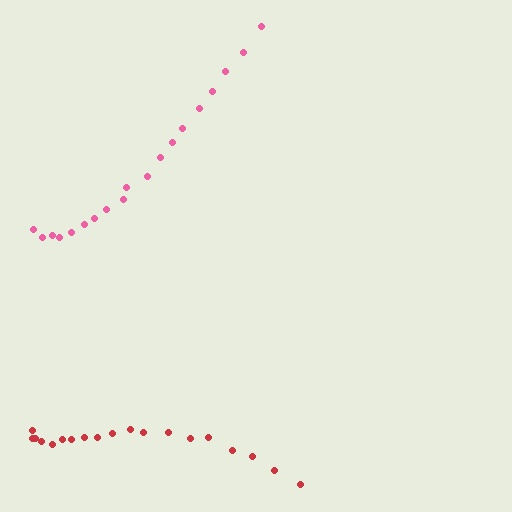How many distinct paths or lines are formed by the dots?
There are 2 distinct paths.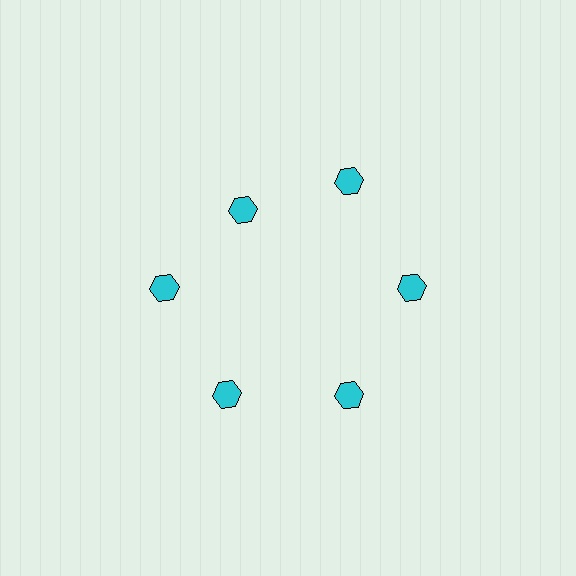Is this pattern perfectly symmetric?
No. The 6 cyan hexagons are arranged in a ring, but one element near the 11 o'clock position is pulled inward toward the center, breaking the 6-fold rotational symmetry.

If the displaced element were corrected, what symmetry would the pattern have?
It would have 6-fold rotational symmetry — the pattern would map onto itself every 60 degrees.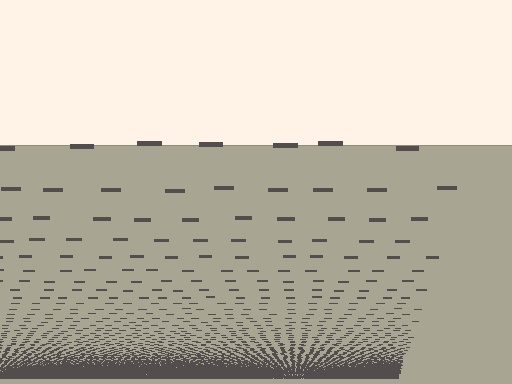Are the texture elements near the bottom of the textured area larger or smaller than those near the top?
Smaller. The gradient is inverted — elements near the bottom are smaller and denser.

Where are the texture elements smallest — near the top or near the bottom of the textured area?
Near the bottom.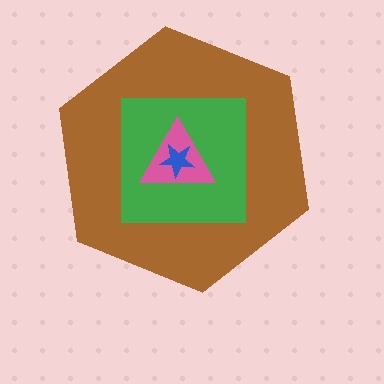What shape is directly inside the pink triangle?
The blue star.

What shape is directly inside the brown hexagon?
The green square.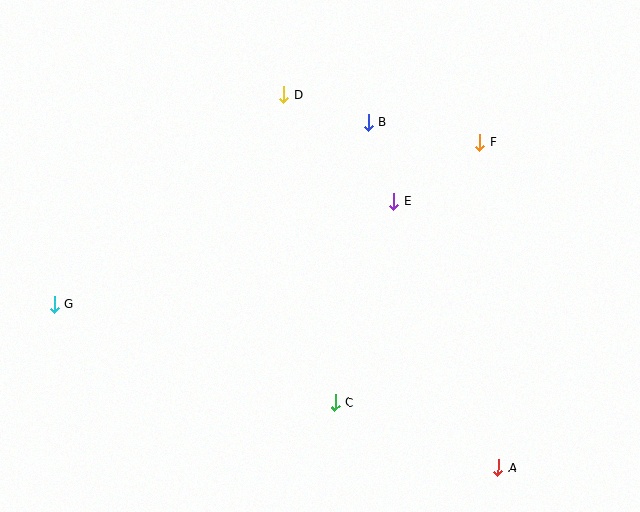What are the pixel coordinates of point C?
Point C is at (335, 403).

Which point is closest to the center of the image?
Point E at (394, 201) is closest to the center.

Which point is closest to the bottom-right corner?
Point A is closest to the bottom-right corner.